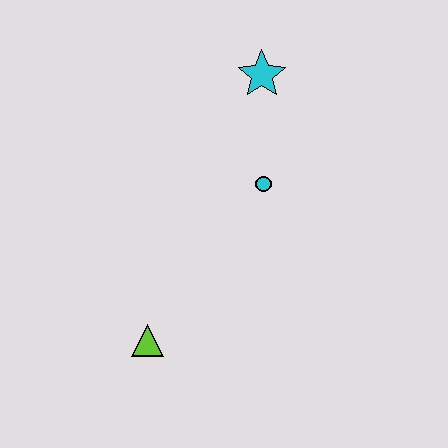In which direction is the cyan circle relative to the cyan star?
The cyan circle is below the cyan star.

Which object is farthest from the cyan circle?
The lime triangle is farthest from the cyan circle.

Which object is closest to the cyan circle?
The cyan star is closest to the cyan circle.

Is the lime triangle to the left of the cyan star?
Yes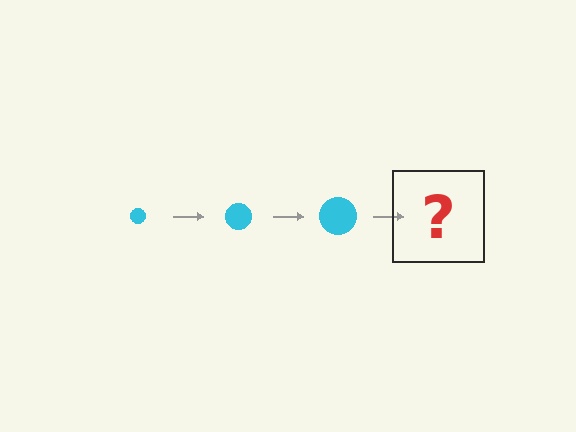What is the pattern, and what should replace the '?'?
The pattern is that the circle gets progressively larger each step. The '?' should be a cyan circle, larger than the previous one.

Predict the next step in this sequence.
The next step is a cyan circle, larger than the previous one.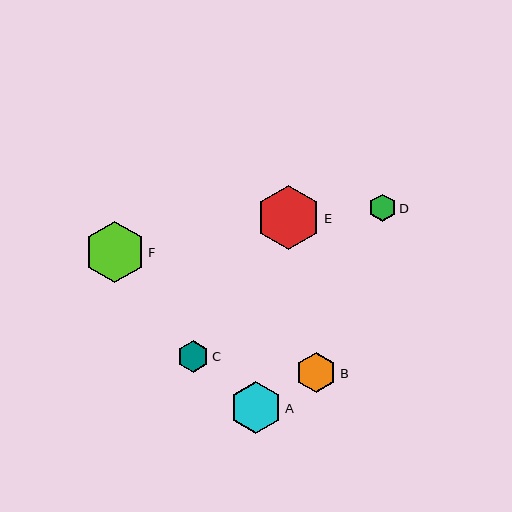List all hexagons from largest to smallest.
From largest to smallest: E, F, A, B, C, D.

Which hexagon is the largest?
Hexagon E is the largest with a size of approximately 65 pixels.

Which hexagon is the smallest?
Hexagon D is the smallest with a size of approximately 27 pixels.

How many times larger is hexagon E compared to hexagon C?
Hexagon E is approximately 2.1 times the size of hexagon C.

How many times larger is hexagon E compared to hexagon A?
Hexagon E is approximately 1.2 times the size of hexagon A.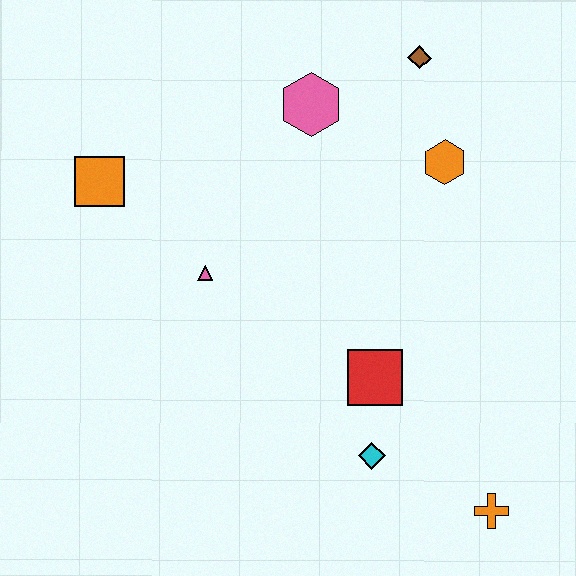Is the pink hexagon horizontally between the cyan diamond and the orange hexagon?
No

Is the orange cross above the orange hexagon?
No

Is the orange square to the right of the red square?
No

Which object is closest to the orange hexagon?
The brown diamond is closest to the orange hexagon.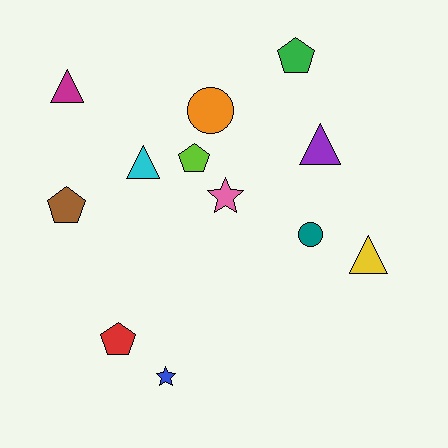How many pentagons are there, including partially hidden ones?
There are 4 pentagons.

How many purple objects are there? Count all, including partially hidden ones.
There is 1 purple object.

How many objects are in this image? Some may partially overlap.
There are 12 objects.